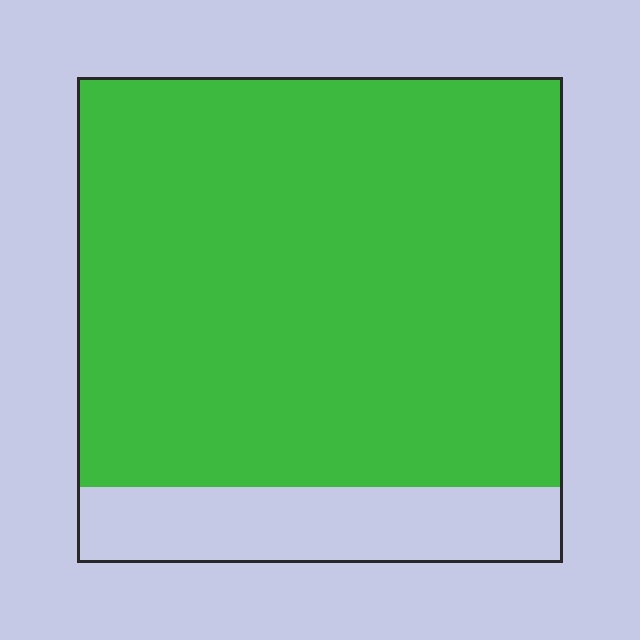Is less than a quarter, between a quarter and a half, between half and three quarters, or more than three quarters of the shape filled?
More than three quarters.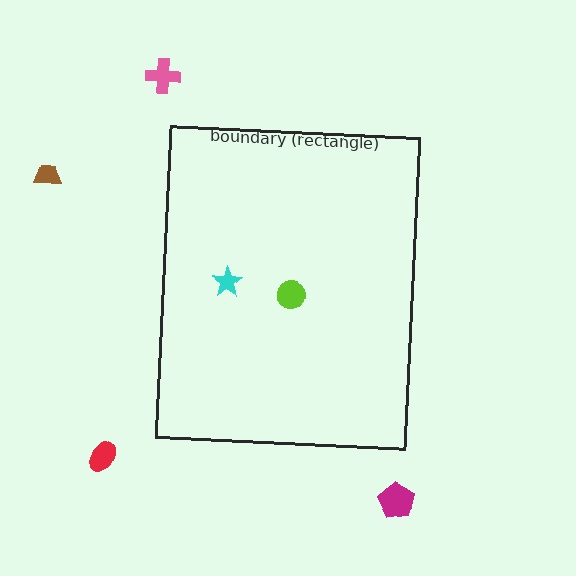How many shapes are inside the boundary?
2 inside, 4 outside.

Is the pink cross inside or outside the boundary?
Outside.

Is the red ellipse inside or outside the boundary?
Outside.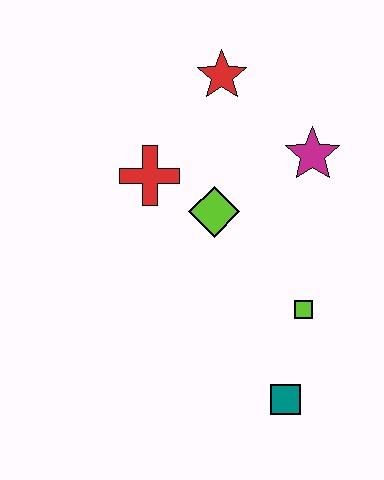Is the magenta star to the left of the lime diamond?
No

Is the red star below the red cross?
No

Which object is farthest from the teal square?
The red star is farthest from the teal square.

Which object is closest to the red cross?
The lime diamond is closest to the red cross.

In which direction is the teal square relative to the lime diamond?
The teal square is below the lime diamond.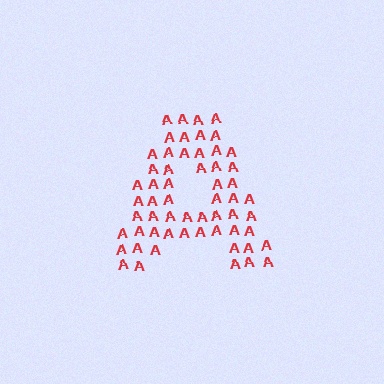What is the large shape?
The large shape is the letter A.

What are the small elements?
The small elements are letter A's.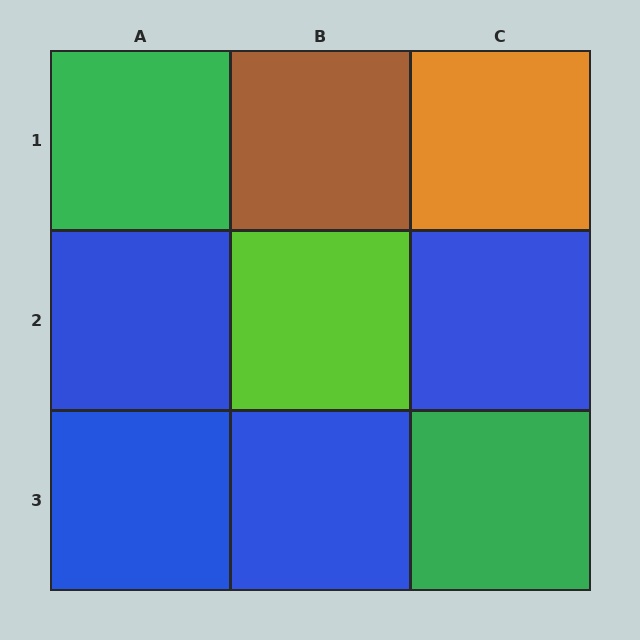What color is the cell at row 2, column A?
Blue.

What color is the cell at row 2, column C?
Blue.